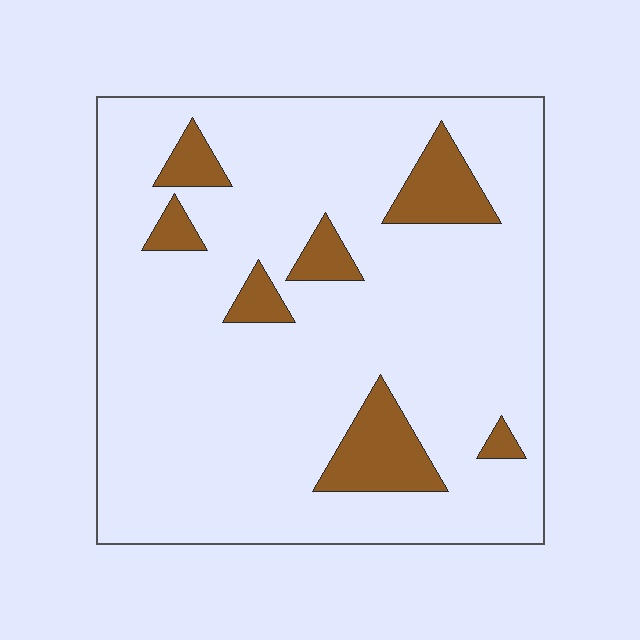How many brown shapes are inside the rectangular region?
7.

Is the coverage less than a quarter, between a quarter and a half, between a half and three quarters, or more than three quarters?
Less than a quarter.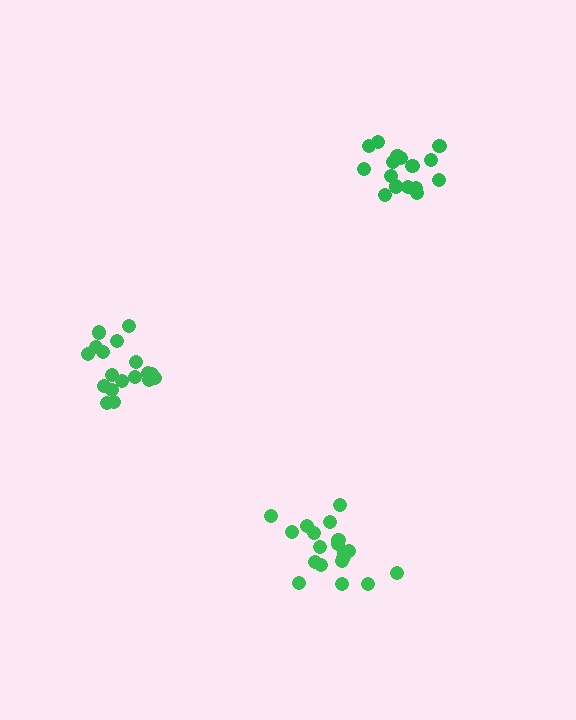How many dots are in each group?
Group 1: 20 dots, Group 2: 17 dots, Group 3: 18 dots (55 total).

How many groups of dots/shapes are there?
There are 3 groups.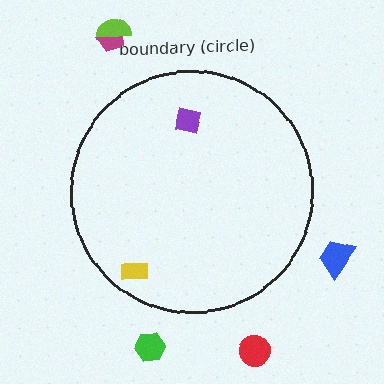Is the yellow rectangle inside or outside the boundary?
Inside.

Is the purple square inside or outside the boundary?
Inside.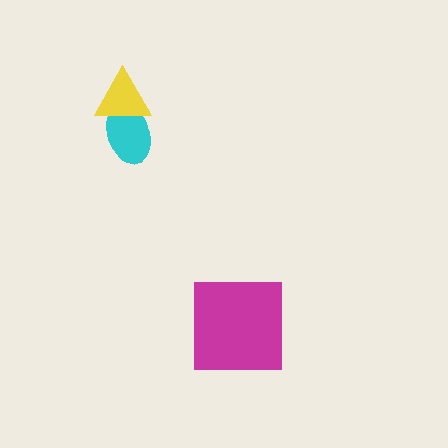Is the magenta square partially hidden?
No, no other shape covers it.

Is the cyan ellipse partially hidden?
Yes, it is partially covered by another shape.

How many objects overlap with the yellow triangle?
1 object overlaps with the yellow triangle.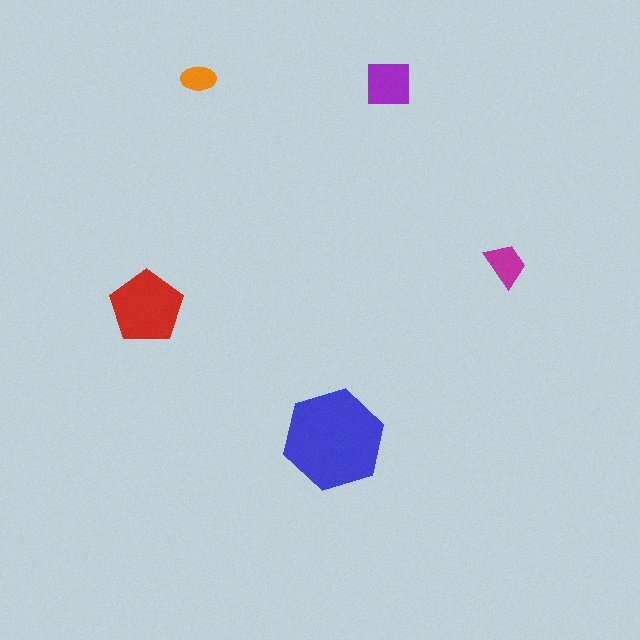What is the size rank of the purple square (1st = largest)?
3rd.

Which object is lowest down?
The blue hexagon is bottommost.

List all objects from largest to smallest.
The blue hexagon, the red pentagon, the purple square, the magenta trapezoid, the orange ellipse.